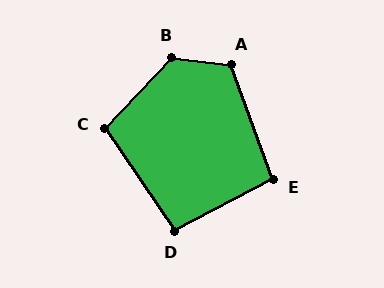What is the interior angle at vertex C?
Approximately 102 degrees (obtuse).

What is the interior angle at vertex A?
Approximately 117 degrees (obtuse).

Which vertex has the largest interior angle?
B, at approximately 127 degrees.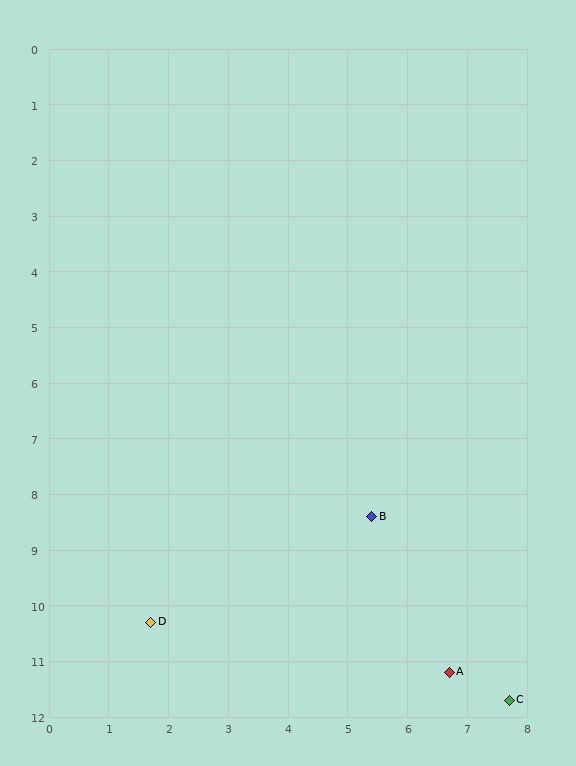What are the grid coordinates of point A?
Point A is at approximately (6.7, 11.2).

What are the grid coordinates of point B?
Point B is at approximately (5.4, 8.4).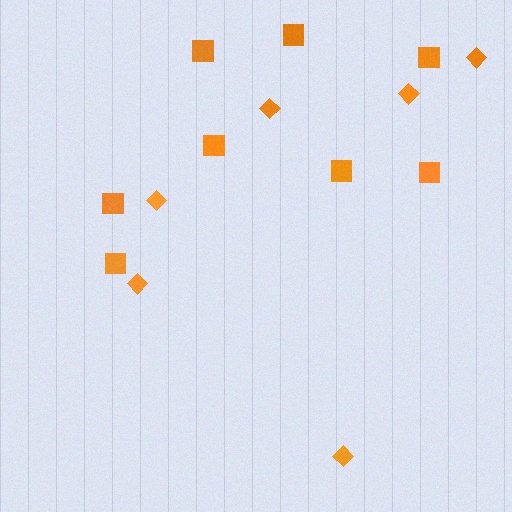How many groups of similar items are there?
There are 2 groups: one group of squares (8) and one group of diamonds (6).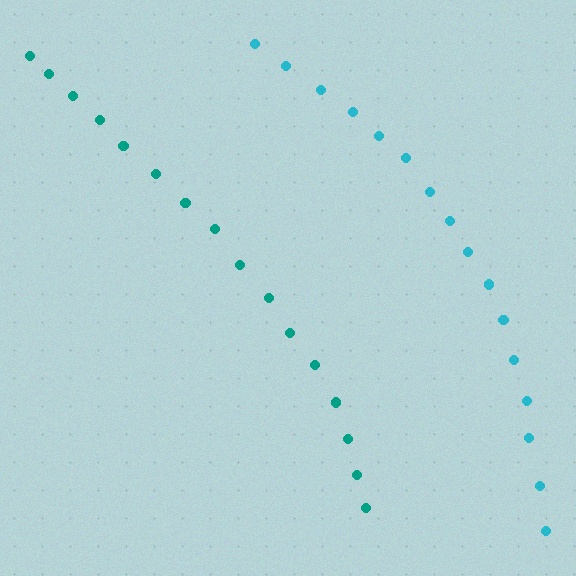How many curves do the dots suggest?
There are 2 distinct paths.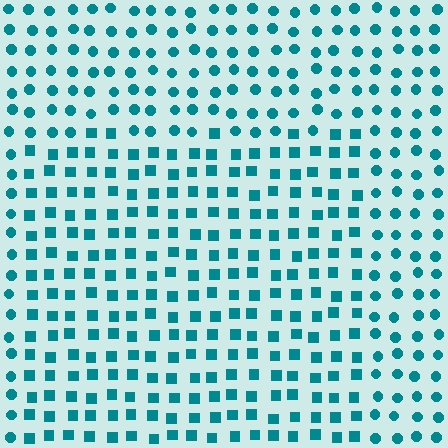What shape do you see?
I see a rectangle.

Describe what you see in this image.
The image is filled with small teal elements arranged in a uniform grid. A rectangle-shaped region contains squares, while the surrounding area contains circles. The boundary is defined purely by the change in element shape.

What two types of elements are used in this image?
The image uses squares inside the rectangle region and circles outside it.